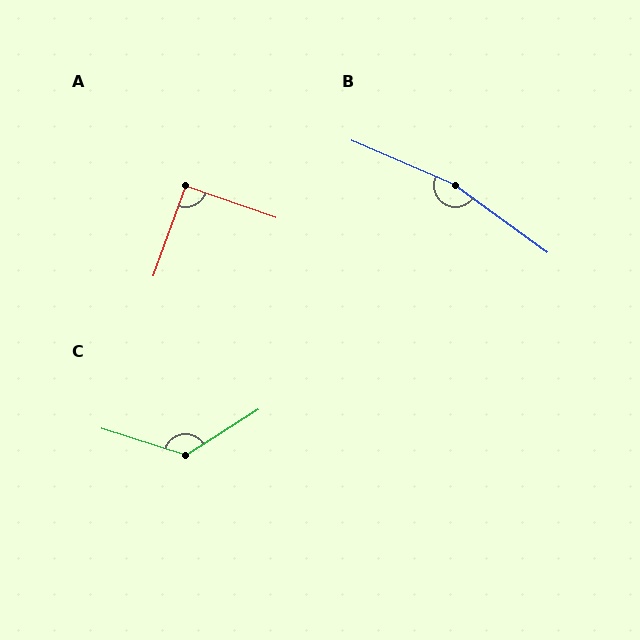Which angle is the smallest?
A, at approximately 90 degrees.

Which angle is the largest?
B, at approximately 167 degrees.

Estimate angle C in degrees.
Approximately 130 degrees.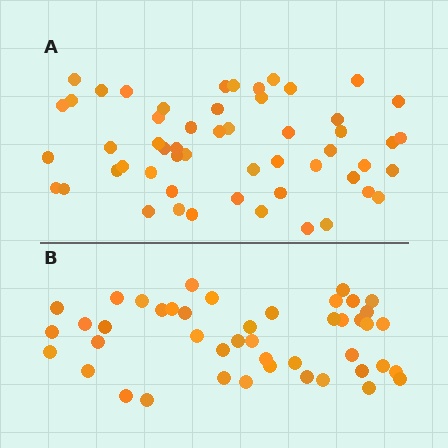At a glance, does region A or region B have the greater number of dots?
Region A (the top region) has more dots.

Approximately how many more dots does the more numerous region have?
Region A has roughly 8 or so more dots than region B.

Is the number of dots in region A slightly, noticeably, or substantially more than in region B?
Region A has only slightly more — the two regions are fairly close. The ratio is roughly 1.2 to 1.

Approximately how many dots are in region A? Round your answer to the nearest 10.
About 50 dots. (The exact count is 54, which rounds to 50.)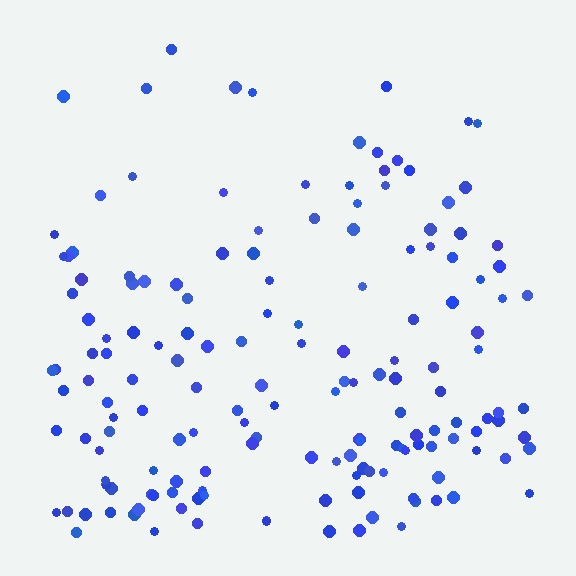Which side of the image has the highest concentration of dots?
The bottom.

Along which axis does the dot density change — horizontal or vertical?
Vertical.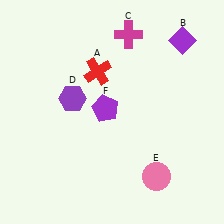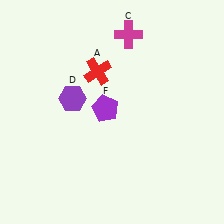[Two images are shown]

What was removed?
The purple diamond (B), the pink circle (E) were removed in Image 2.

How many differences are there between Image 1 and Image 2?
There are 2 differences between the two images.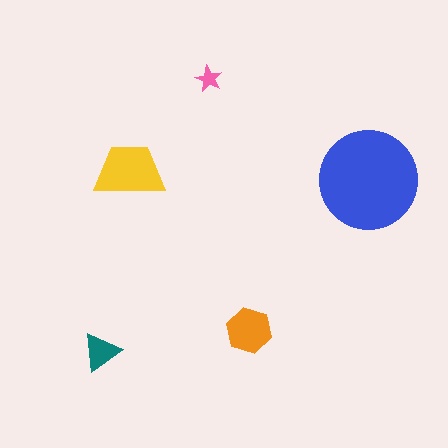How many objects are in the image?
There are 5 objects in the image.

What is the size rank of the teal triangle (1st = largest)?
4th.